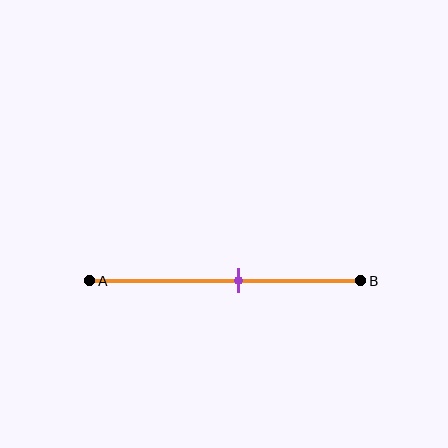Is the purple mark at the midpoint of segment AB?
No, the mark is at about 55% from A, not at the 50% midpoint.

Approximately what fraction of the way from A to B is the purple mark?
The purple mark is approximately 55% of the way from A to B.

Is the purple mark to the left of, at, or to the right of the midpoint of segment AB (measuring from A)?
The purple mark is to the right of the midpoint of segment AB.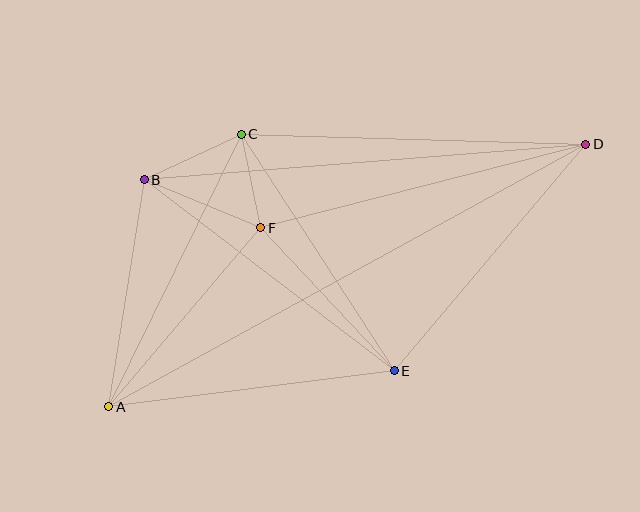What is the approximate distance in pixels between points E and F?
The distance between E and F is approximately 196 pixels.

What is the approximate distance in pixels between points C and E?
The distance between C and E is approximately 282 pixels.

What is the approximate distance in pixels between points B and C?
The distance between B and C is approximately 107 pixels.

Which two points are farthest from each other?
Points A and D are farthest from each other.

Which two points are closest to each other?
Points C and F are closest to each other.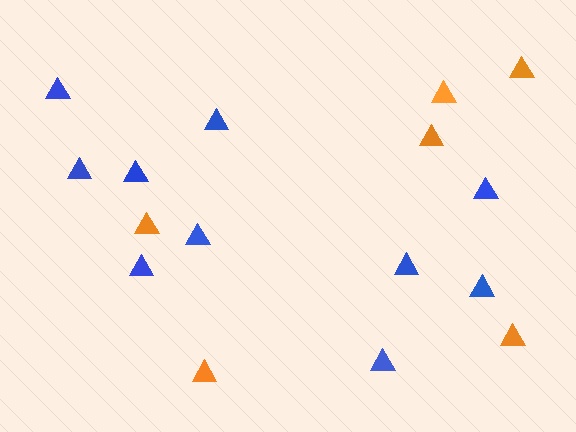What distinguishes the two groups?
There are 2 groups: one group of blue triangles (10) and one group of orange triangles (6).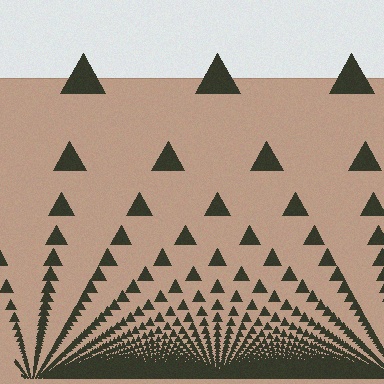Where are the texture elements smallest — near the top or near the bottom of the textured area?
Near the bottom.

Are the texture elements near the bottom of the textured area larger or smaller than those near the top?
Smaller. The gradient is inverted — elements near the bottom are smaller and denser.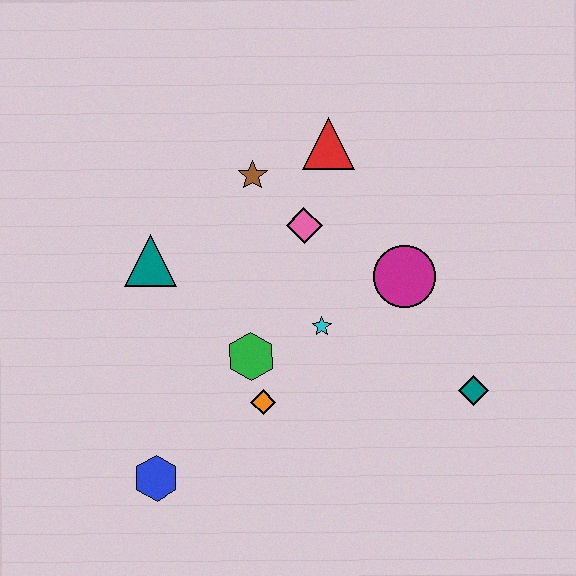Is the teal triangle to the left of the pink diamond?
Yes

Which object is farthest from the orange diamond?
The red triangle is farthest from the orange diamond.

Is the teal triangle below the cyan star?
No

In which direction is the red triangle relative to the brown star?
The red triangle is to the right of the brown star.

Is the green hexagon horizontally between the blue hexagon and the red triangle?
Yes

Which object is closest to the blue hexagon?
The orange diamond is closest to the blue hexagon.